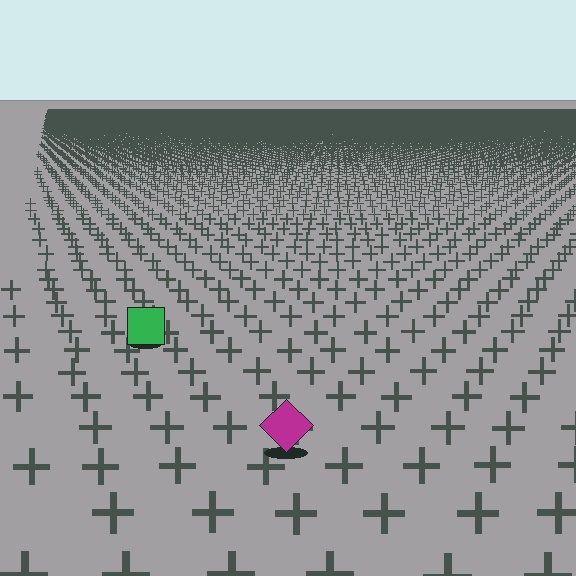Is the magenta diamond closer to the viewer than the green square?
Yes. The magenta diamond is closer — you can tell from the texture gradient: the ground texture is coarser near it.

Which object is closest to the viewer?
The magenta diamond is closest. The texture marks near it are larger and more spread out.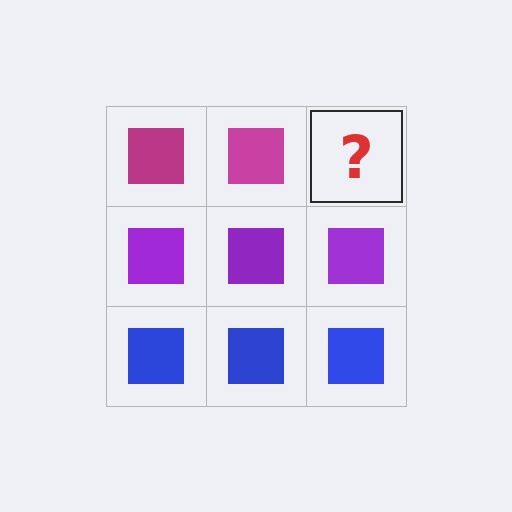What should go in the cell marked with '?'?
The missing cell should contain a magenta square.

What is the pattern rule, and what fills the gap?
The rule is that each row has a consistent color. The gap should be filled with a magenta square.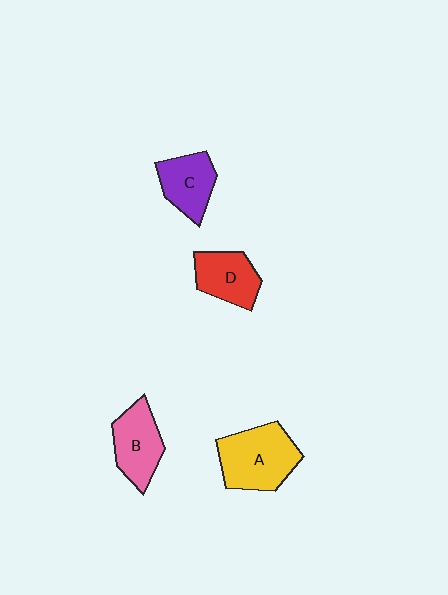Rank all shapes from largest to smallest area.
From largest to smallest: A (yellow), B (pink), D (red), C (purple).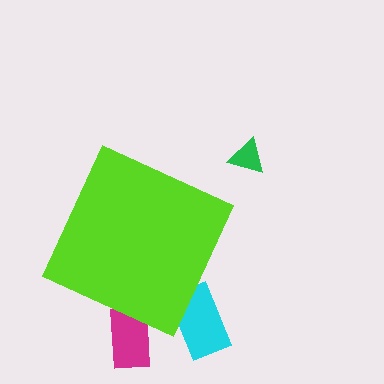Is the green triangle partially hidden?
No, the green triangle is fully visible.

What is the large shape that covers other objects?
A lime diamond.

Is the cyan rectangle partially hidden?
Yes, the cyan rectangle is partially hidden behind the lime diamond.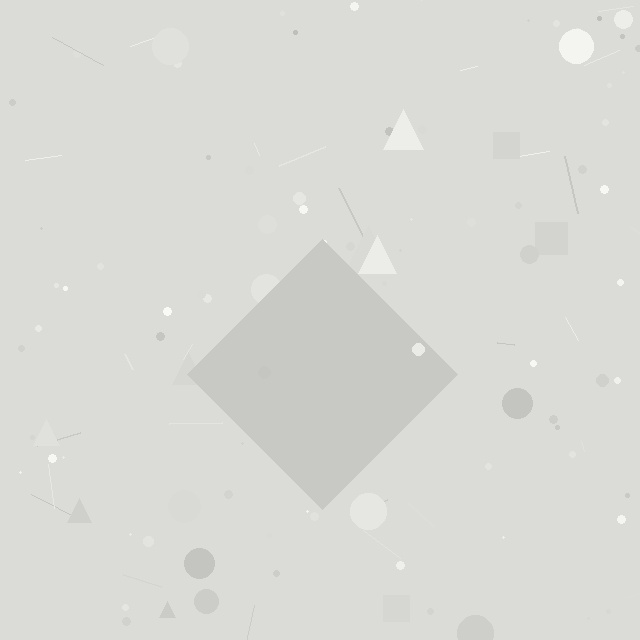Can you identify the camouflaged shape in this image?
The camouflaged shape is a diamond.